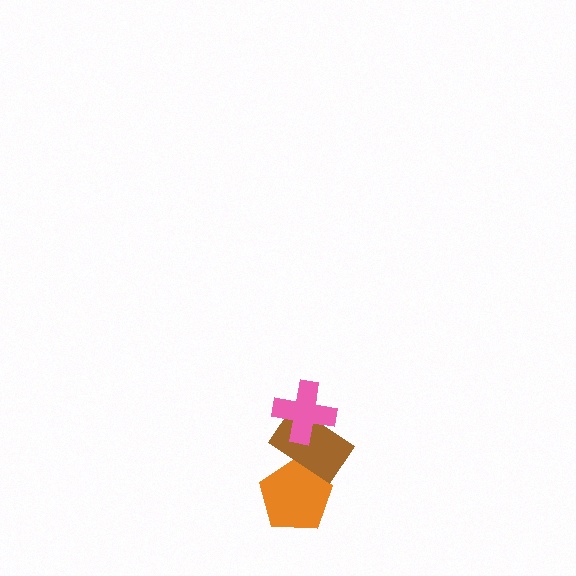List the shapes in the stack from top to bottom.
From top to bottom: the pink cross, the brown rectangle, the orange pentagon.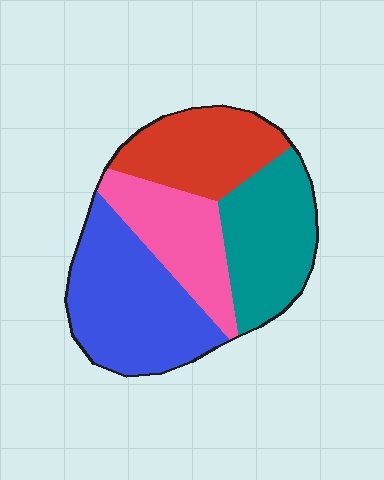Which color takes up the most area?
Blue, at roughly 35%.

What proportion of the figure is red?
Red covers 22% of the figure.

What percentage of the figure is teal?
Teal takes up about one quarter (1/4) of the figure.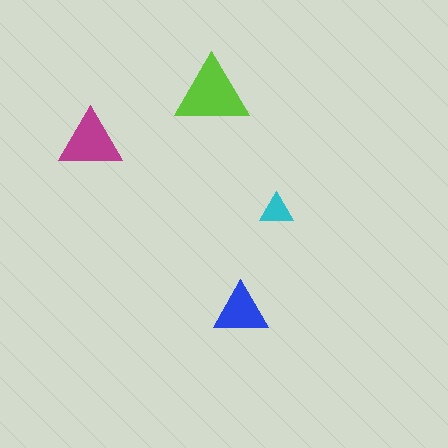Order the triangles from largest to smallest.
the lime one, the magenta one, the blue one, the cyan one.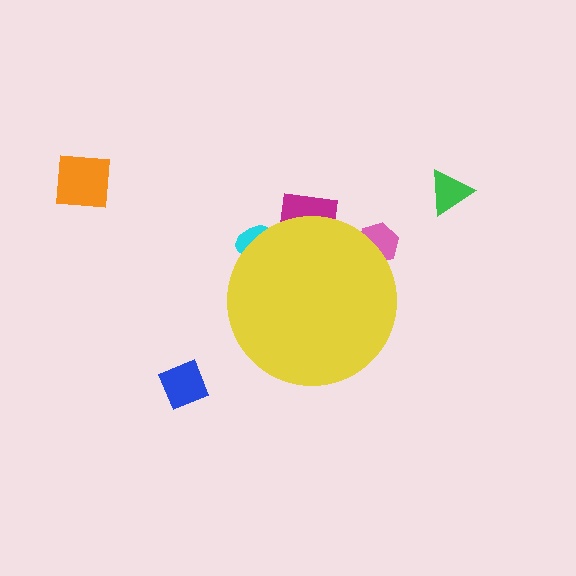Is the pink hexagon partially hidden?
Yes, the pink hexagon is partially hidden behind the yellow circle.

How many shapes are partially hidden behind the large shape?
3 shapes are partially hidden.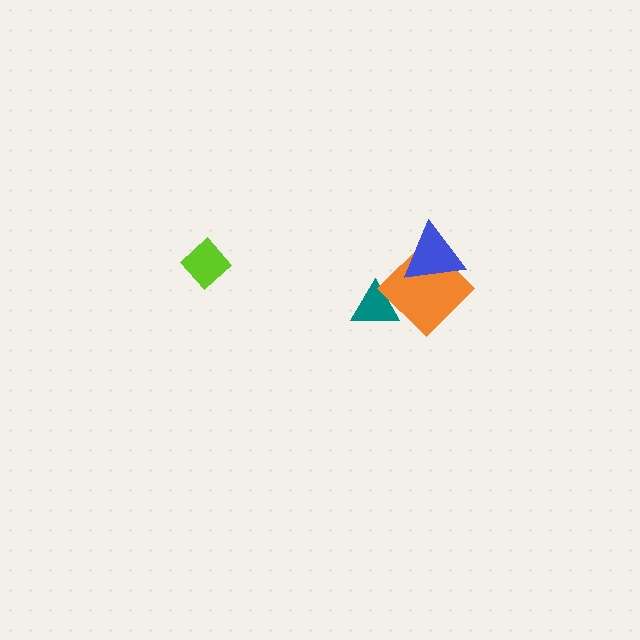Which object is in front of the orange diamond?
The blue triangle is in front of the orange diamond.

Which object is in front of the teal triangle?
The orange diamond is in front of the teal triangle.